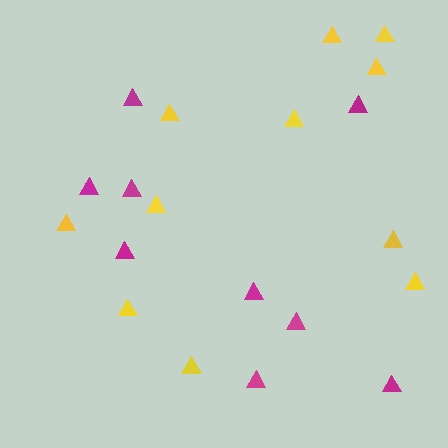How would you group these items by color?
There are 2 groups: one group of magenta triangles (9) and one group of yellow triangles (11).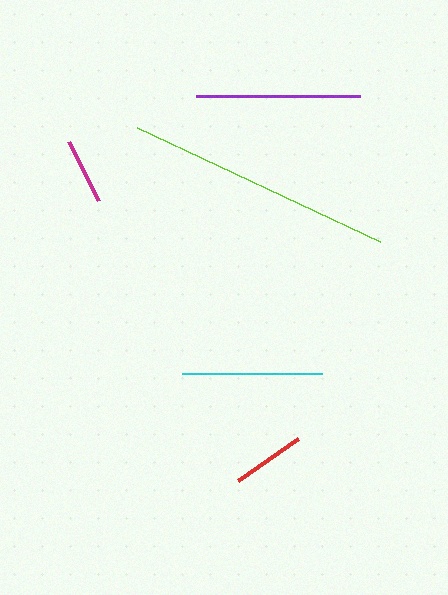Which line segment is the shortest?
The magenta line is the shortest at approximately 66 pixels.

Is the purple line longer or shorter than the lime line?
The lime line is longer than the purple line.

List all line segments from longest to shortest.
From longest to shortest: lime, purple, cyan, red, magenta.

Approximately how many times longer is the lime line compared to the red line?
The lime line is approximately 3.7 times the length of the red line.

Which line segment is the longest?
The lime line is the longest at approximately 269 pixels.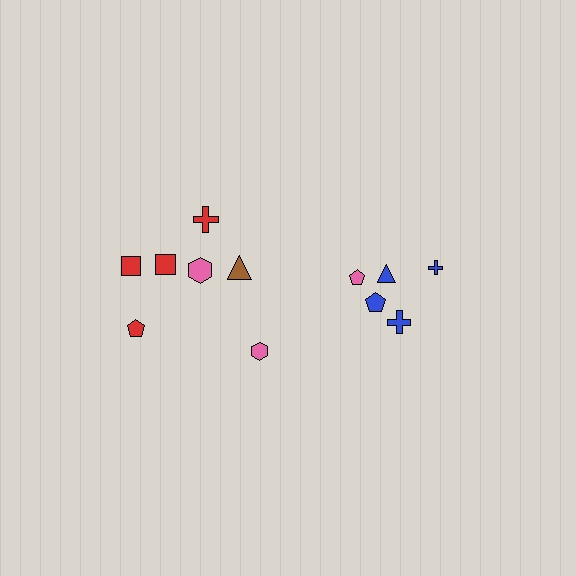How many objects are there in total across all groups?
There are 12 objects.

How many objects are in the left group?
There are 7 objects.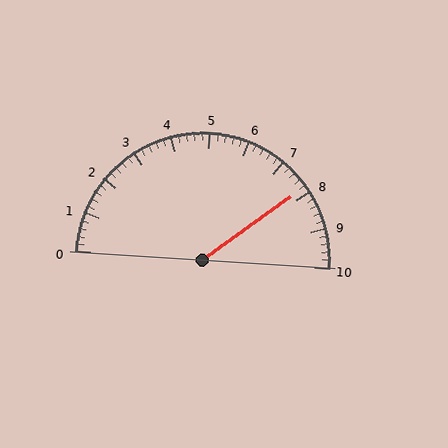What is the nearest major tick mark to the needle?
The nearest major tick mark is 8.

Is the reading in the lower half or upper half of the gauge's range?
The reading is in the upper half of the range (0 to 10).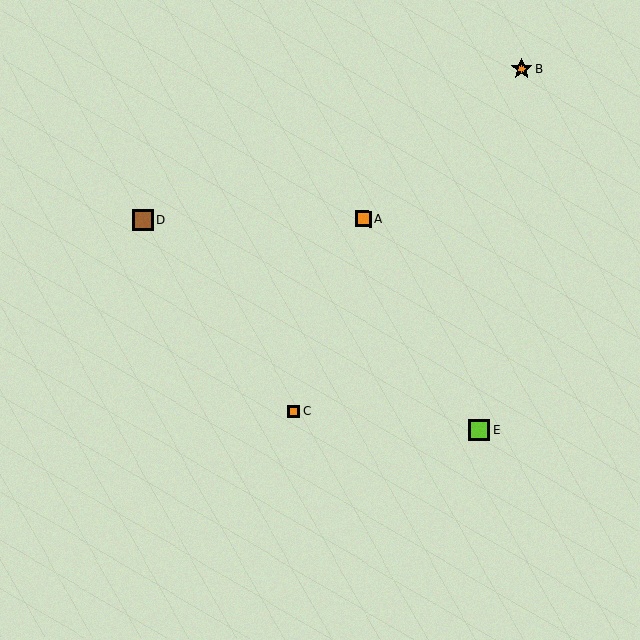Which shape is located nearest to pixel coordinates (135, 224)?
The brown square (labeled D) at (143, 221) is nearest to that location.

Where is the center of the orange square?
The center of the orange square is at (363, 219).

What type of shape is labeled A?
Shape A is an orange square.